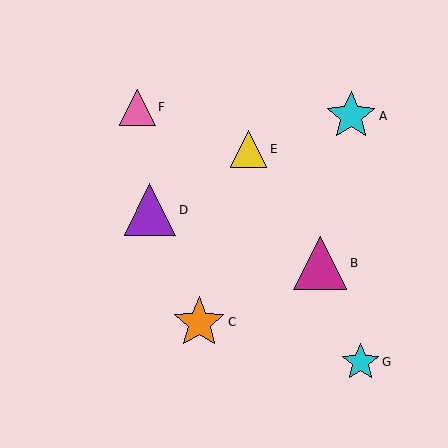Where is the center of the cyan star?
The center of the cyan star is at (360, 362).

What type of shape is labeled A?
Shape A is a cyan star.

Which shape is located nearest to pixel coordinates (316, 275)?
The magenta triangle (labeled B) at (320, 263) is nearest to that location.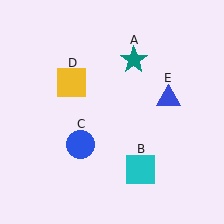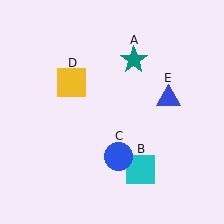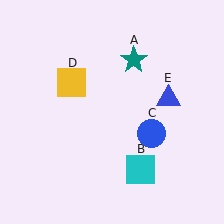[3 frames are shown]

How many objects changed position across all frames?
1 object changed position: blue circle (object C).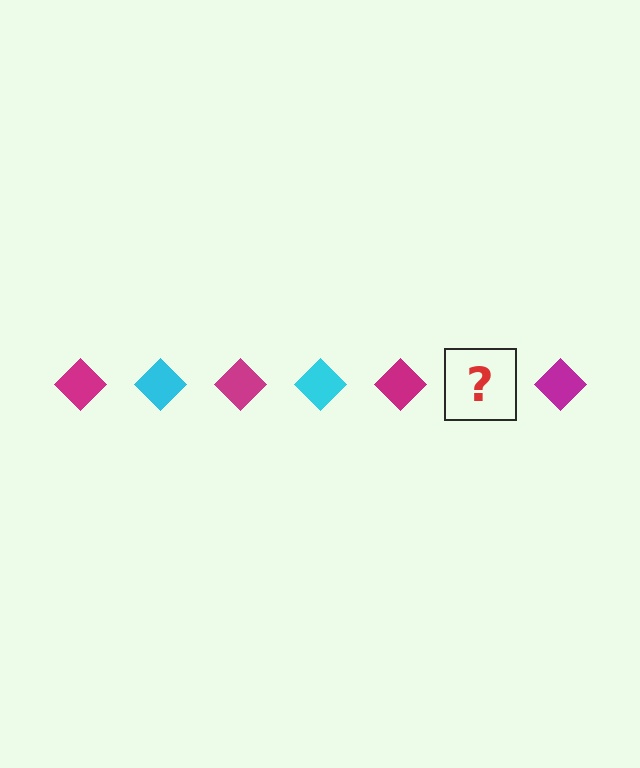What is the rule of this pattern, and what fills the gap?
The rule is that the pattern cycles through magenta, cyan diamonds. The gap should be filled with a cyan diamond.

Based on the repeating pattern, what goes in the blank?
The blank should be a cyan diamond.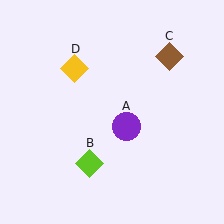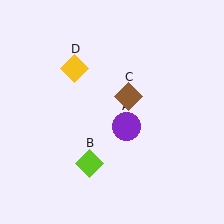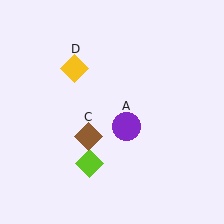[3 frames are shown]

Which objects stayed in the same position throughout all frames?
Purple circle (object A) and lime diamond (object B) and yellow diamond (object D) remained stationary.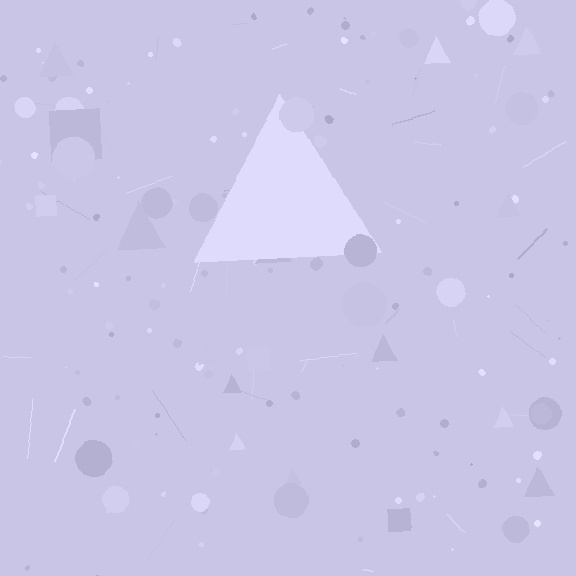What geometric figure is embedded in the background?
A triangle is embedded in the background.